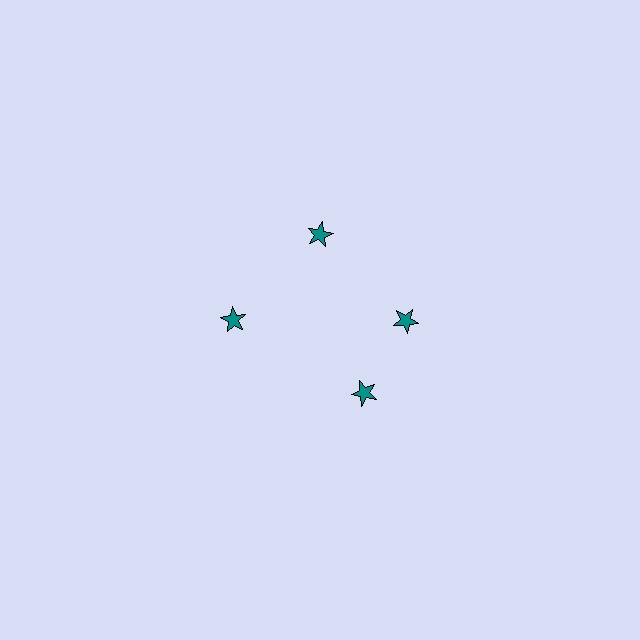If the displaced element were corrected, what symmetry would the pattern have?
It would have 4-fold rotational symmetry — the pattern would map onto itself every 90 degrees.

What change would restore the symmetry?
The symmetry would be restored by rotating it back into even spacing with its neighbors so that all 4 stars sit at equal angles and equal distance from the center.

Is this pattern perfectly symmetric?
No. The 4 teal stars are arranged in a ring, but one element near the 6 o'clock position is rotated out of alignment along the ring, breaking the 4-fold rotational symmetry.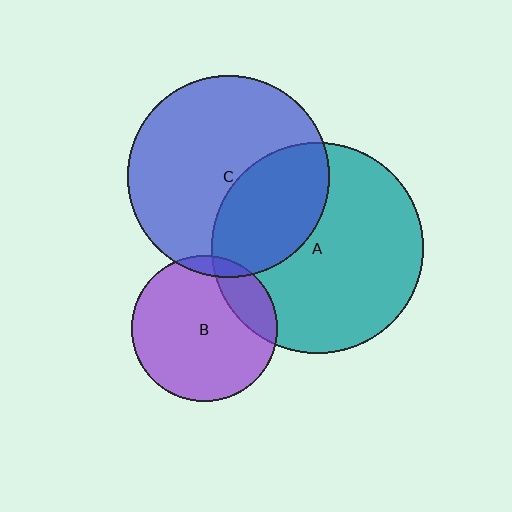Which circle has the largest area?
Circle A (teal).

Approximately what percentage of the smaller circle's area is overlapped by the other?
Approximately 35%.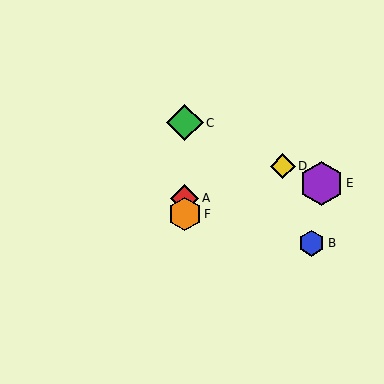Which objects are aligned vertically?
Objects A, C, F are aligned vertically.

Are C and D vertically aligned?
No, C is at x≈185 and D is at x≈283.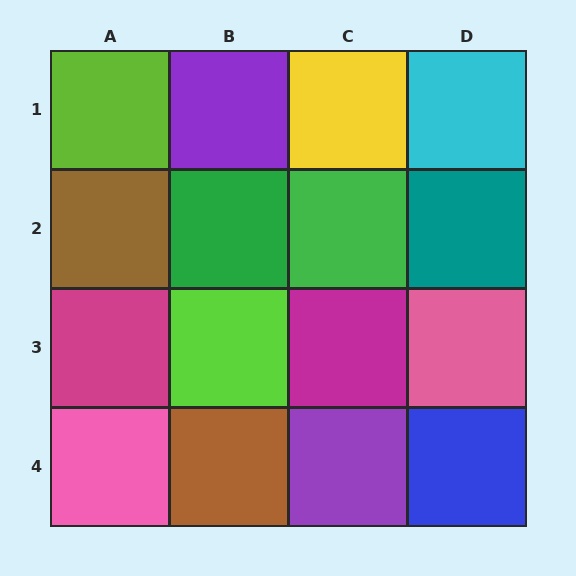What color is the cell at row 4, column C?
Purple.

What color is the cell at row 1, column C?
Yellow.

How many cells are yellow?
1 cell is yellow.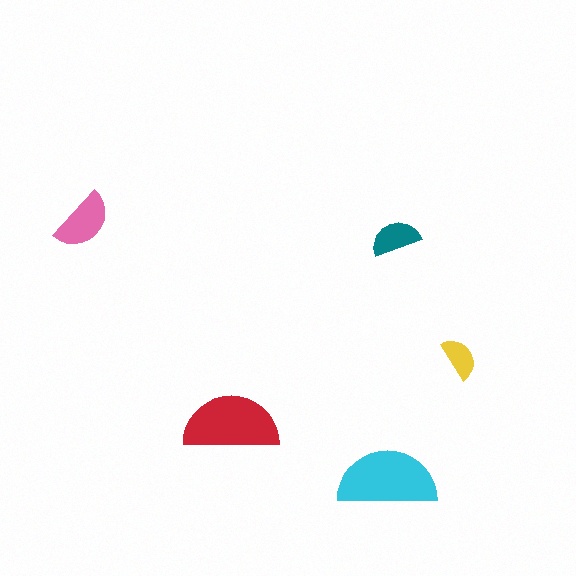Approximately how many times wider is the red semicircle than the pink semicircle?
About 1.5 times wider.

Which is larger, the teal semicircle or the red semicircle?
The red one.